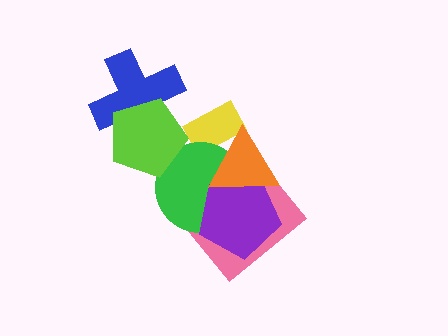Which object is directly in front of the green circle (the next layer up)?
The purple pentagon is directly in front of the green circle.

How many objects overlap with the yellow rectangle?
2 objects overlap with the yellow rectangle.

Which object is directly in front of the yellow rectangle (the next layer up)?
The green circle is directly in front of the yellow rectangle.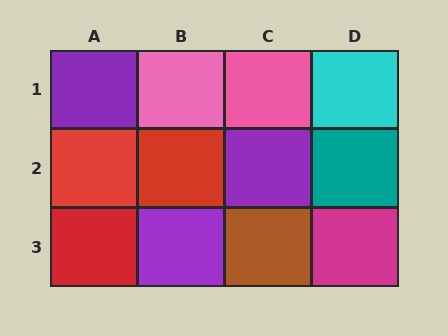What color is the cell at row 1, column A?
Purple.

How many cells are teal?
1 cell is teal.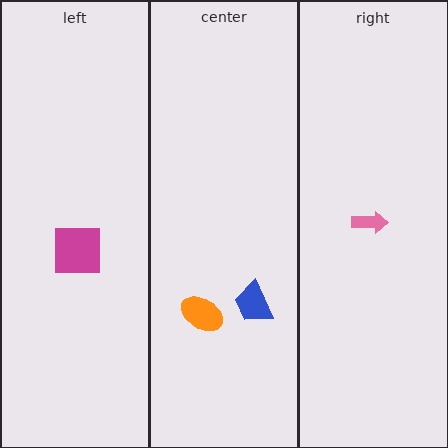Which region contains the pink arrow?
The right region.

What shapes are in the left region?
The magenta square.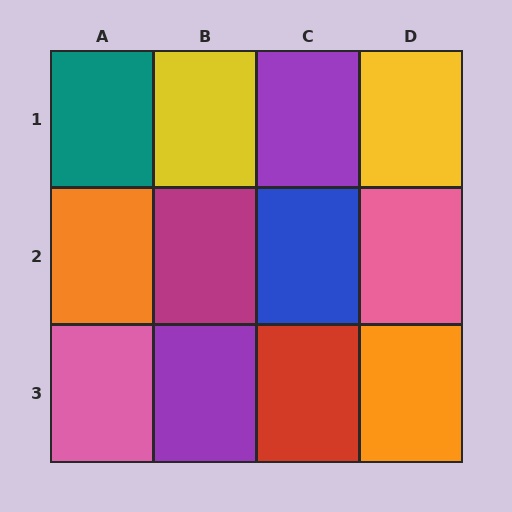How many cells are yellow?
2 cells are yellow.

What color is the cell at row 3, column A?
Pink.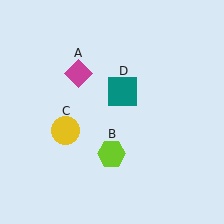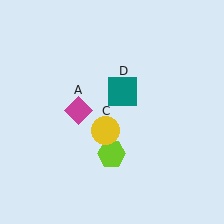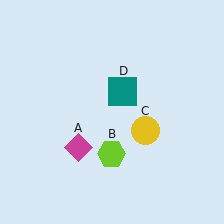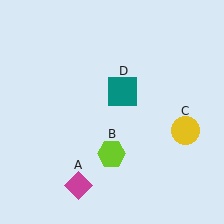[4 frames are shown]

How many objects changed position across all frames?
2 objects changed position: magenta diamond (object A), yellow circle (object C).